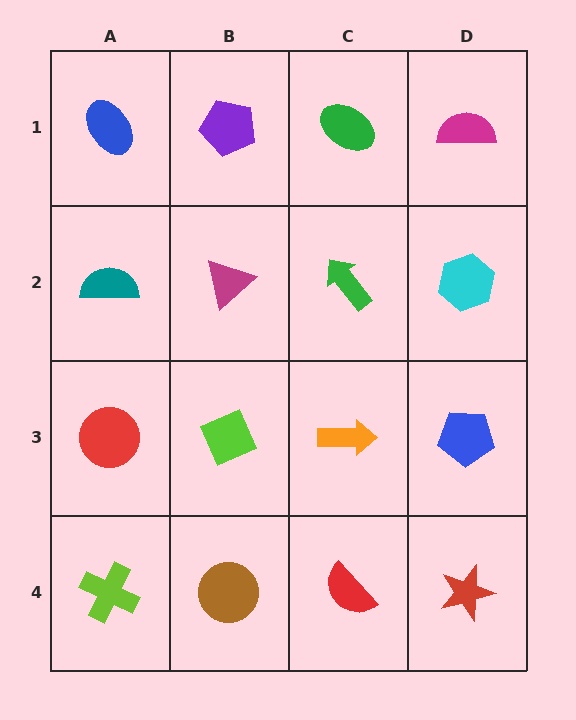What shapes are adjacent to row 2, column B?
A purple pentagon (row 1, column B), a lime diamond (row 3, column B), a teal semicircle (row 2, column A), a green arrow (row 2, column C).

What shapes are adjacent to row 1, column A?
A teal semicircle (row 2, column A), a purple pentagon (row 1, column B).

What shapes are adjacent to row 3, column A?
A teal semicircle (row 2, column A), a lime cross (row 4, column A), a lime diamond (row 3, column B).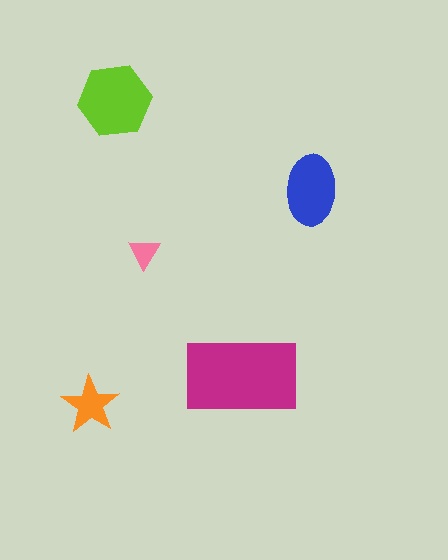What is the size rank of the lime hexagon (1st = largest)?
2nd.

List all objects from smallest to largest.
The pink triangle, the orange star, the blue ellipse, the lime hexagon, the magenta rectangle.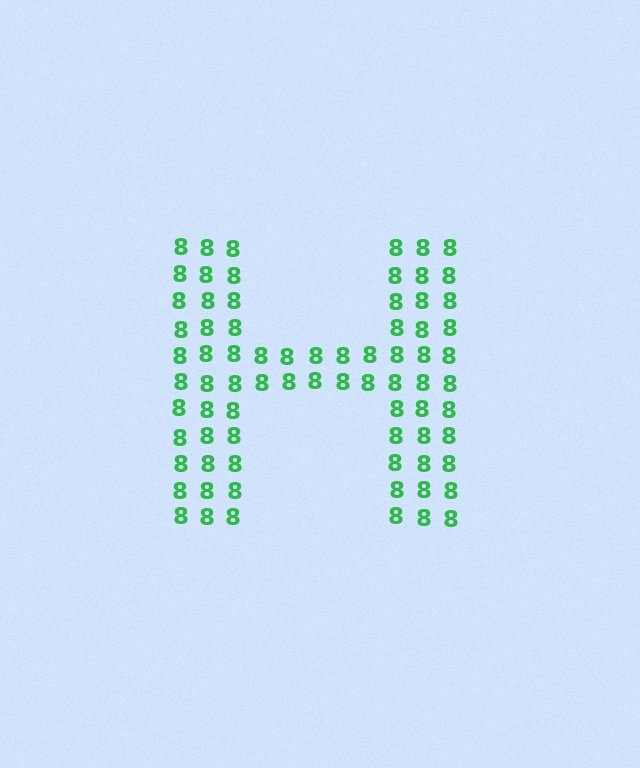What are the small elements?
The small elements are digit 8's.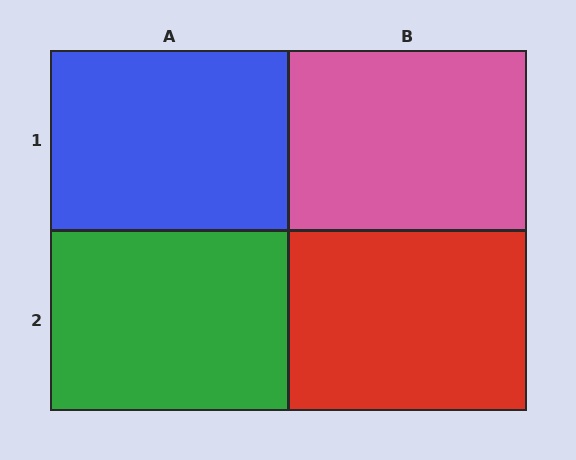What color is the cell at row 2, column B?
Red.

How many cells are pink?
1 cell is pink.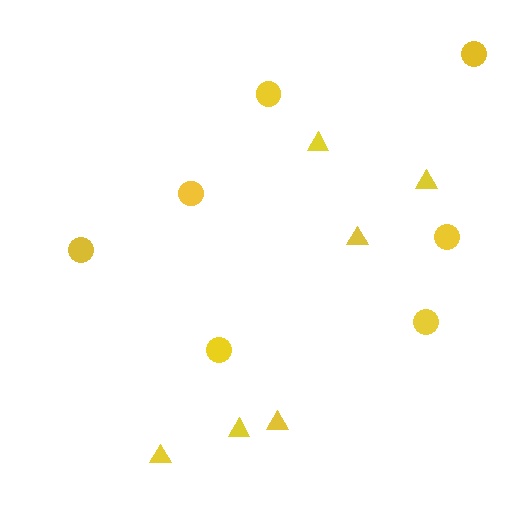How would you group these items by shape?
There are 2 groups: one group of triangles (6) and one group of circles (7).